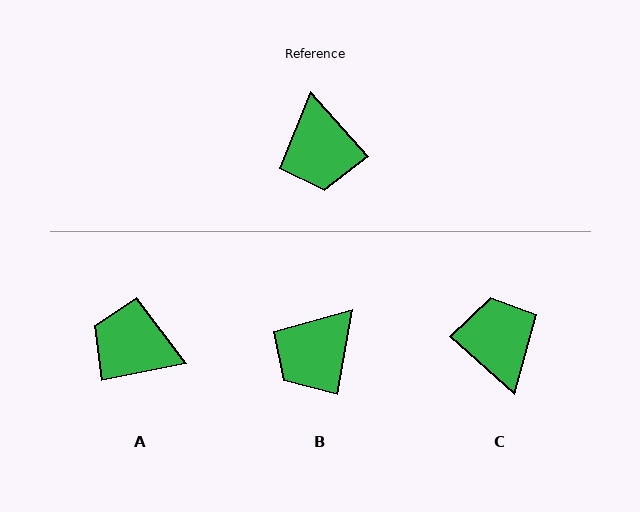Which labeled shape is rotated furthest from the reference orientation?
C, about 174 degrees away.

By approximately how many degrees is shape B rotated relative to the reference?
Approximately 52 degrees clockwise.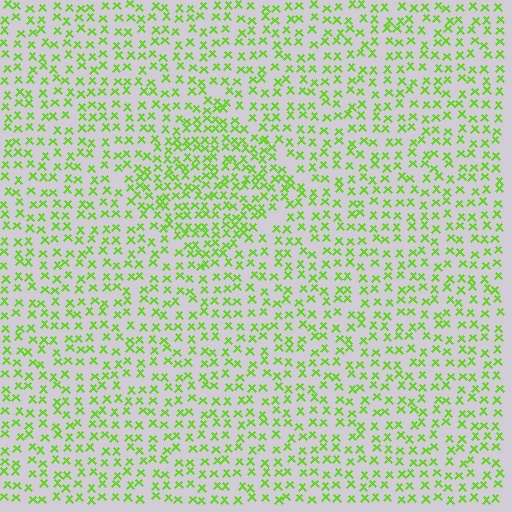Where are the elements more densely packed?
The elements are more densely packed inside the diamond boundary.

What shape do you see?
I see a diamond.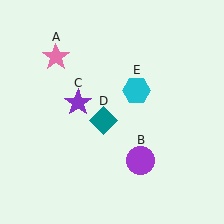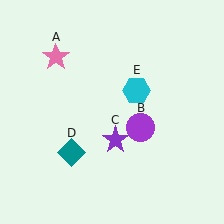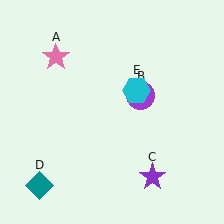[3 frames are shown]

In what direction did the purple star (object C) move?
The purple star (object C) moved down and to the right.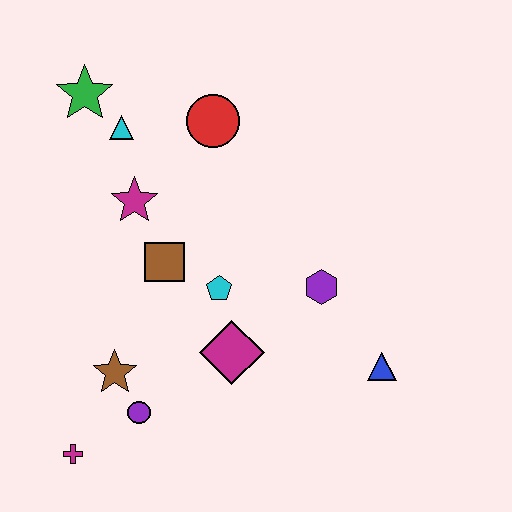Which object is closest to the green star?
The cyan triangle is closest to the green star.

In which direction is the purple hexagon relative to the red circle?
The purple hexagon is below the red circle.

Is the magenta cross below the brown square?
Yes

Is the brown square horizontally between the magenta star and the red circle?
Yes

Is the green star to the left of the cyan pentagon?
Yes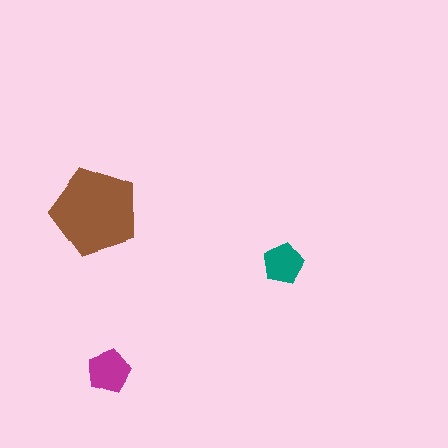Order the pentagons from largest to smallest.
the brown one, the magenta one, the teal one.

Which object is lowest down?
The magenta pentagon is bottommost.